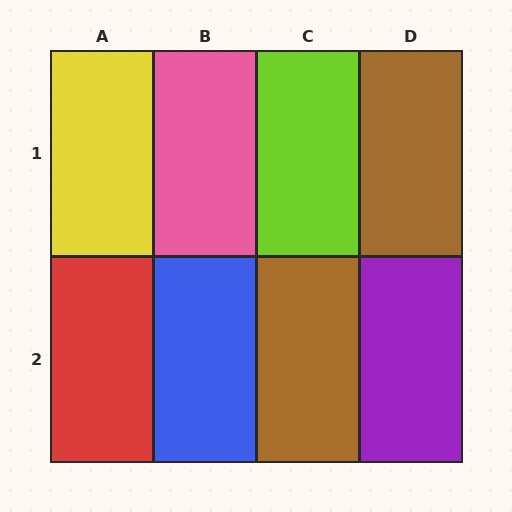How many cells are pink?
1 cell is pink.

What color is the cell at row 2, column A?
Red.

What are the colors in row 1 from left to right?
Yellow, pink, lime, brown.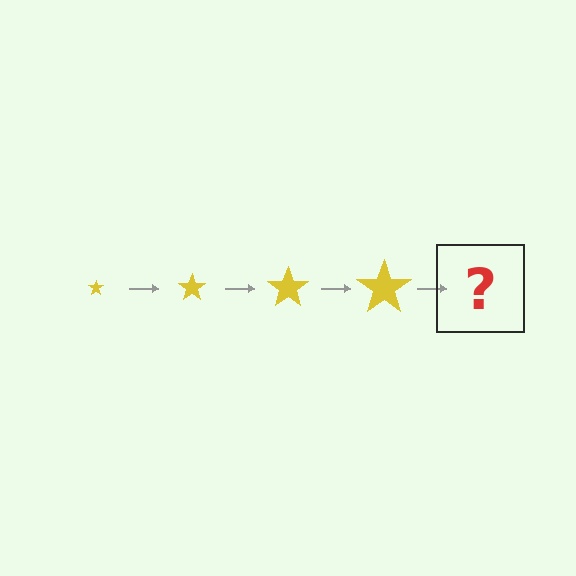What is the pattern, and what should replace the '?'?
The pattern is that the star gets progressively larger each step. The '?' should be a yellow star, larger than the previous one.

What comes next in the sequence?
The next element should be a yellow star, larger than the previous one.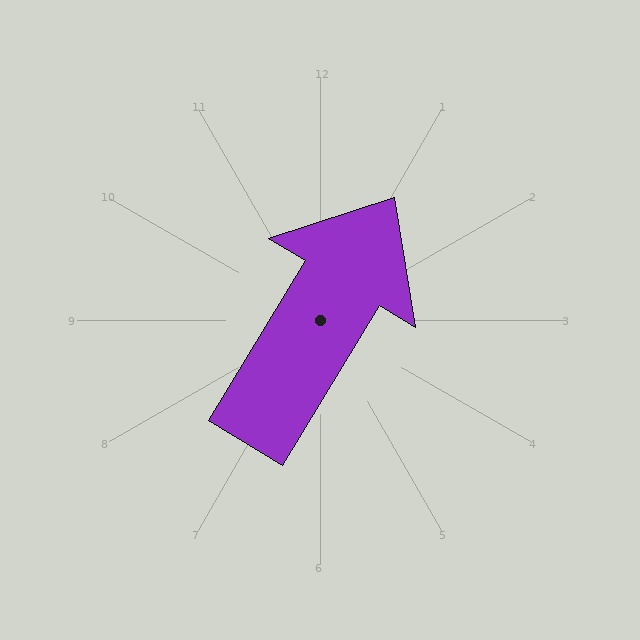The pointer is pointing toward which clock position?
Roughly 1 o'clock.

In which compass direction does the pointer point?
Northeast.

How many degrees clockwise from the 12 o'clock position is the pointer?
Approximately 31 degrees.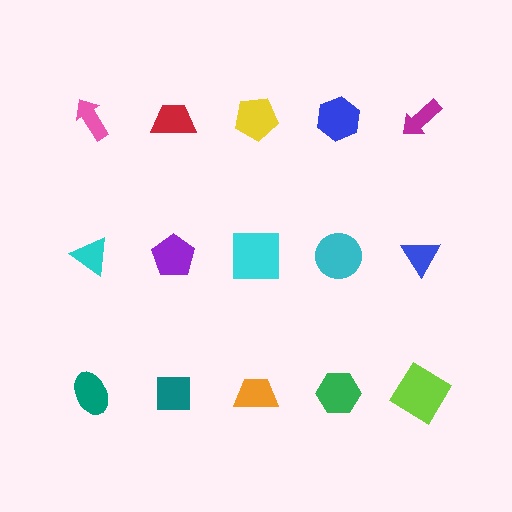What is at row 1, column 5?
A magenta arrow.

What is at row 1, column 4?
A blue hexagon.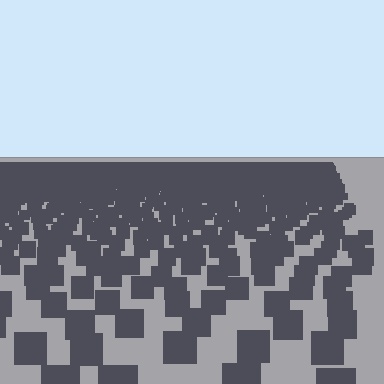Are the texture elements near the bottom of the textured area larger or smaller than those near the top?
Larger. Near the bottom, elements are closer to the viewer and appear at a bigger on-screen size.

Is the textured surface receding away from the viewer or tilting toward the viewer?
The surface is receding away from the viewer. Texture elements get smaller and denser toward the top.